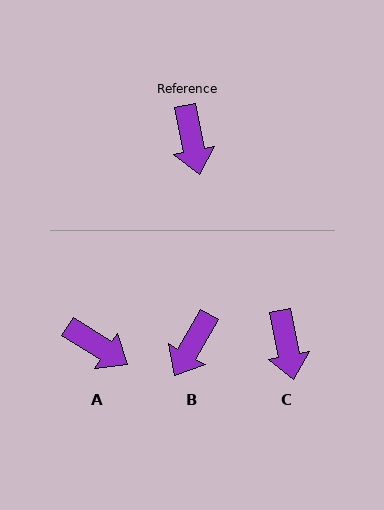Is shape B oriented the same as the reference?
No, it is off by about 42 degrees.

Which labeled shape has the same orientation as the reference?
C.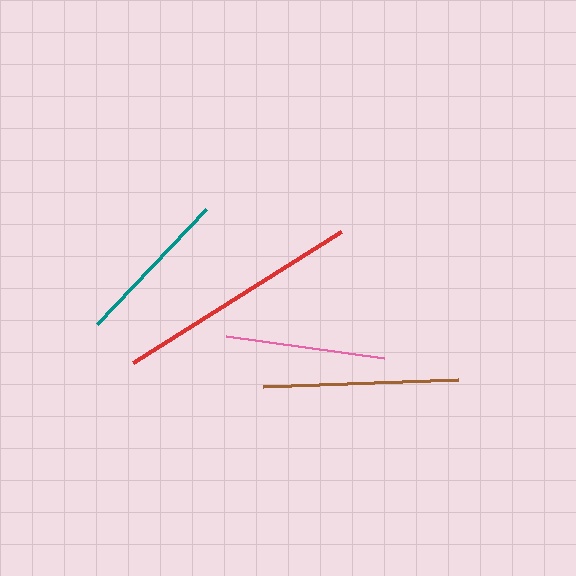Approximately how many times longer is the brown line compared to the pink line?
The brown line is approximately 1.2 times the length of the pink line.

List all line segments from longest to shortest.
From longest to shortest: red, brown, pink, teal.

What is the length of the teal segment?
The teal segment is approximately 158 pixels long.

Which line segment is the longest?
The red line is the longest at approximately 245 pixels.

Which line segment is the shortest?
The teal line is the shortest at approximately 158 pixels.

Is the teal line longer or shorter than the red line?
The red line is longer than the teal line.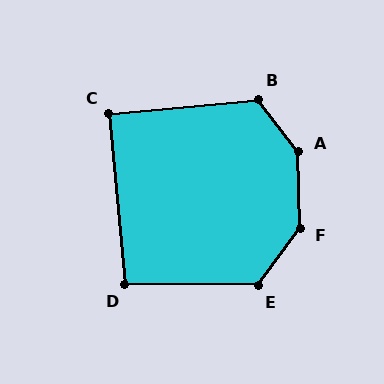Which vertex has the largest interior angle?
A, at approximately 144 degrees.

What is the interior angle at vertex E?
Approximately 126 degrees (obtuse).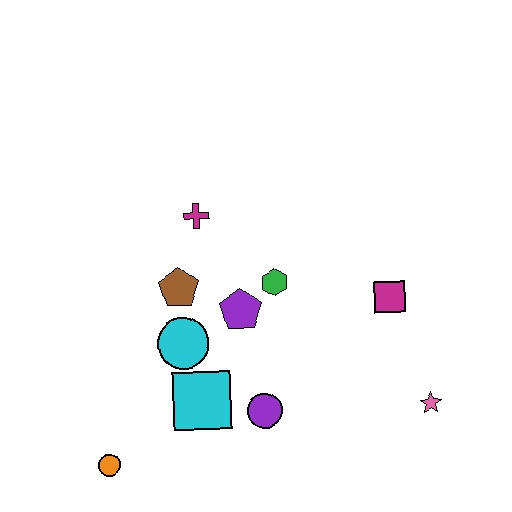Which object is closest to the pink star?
The magenta square is closest to the pink star.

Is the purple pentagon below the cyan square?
No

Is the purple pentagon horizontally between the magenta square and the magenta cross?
Yes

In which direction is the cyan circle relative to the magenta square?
The cyan circle is to the left of the magenta square.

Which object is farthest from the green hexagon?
The orange circle is farthest from the green hexagon.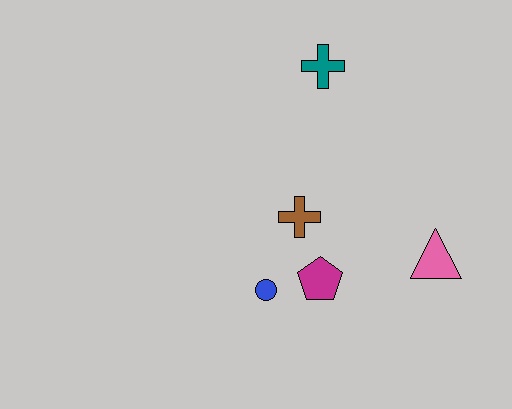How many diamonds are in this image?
There are no diamonds.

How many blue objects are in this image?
There is 1 blue object.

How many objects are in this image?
There are 5 objects.